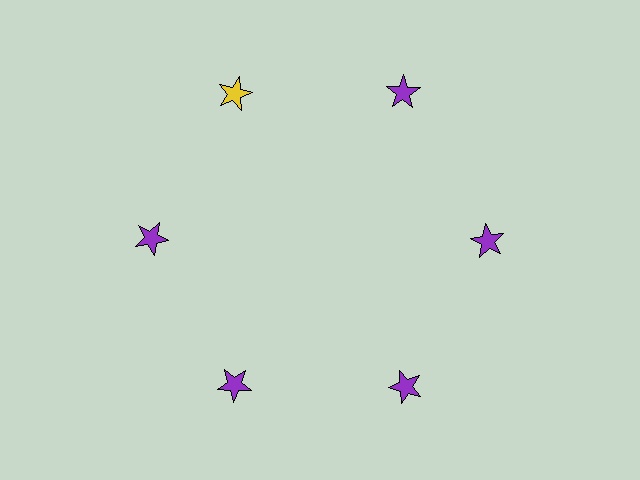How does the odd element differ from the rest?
It has a different color: yellow instead of purple.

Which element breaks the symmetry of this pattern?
The yellow star at roughly the 11 o'clock position breaks the symmetry. All other shapes are purple stars.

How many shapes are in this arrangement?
There are 6 shapes arranged in a ring pattern.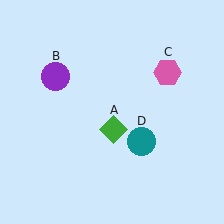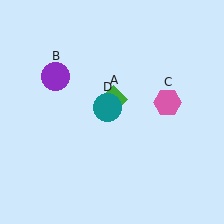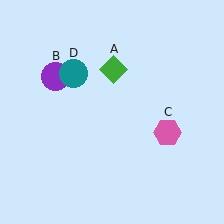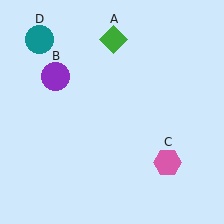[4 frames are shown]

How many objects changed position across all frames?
3 objects changed position: green diamond (object A), pink hexagon (object C), teal circle (object D).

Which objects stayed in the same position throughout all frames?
Purple circle (object B) remained stationary.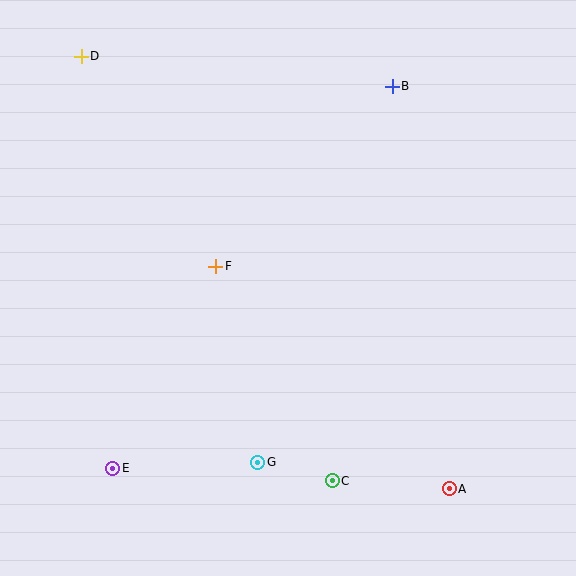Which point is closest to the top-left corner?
Point D is closest to the top-left corner.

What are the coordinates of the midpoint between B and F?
The midpoint between B and F is at (304, 176).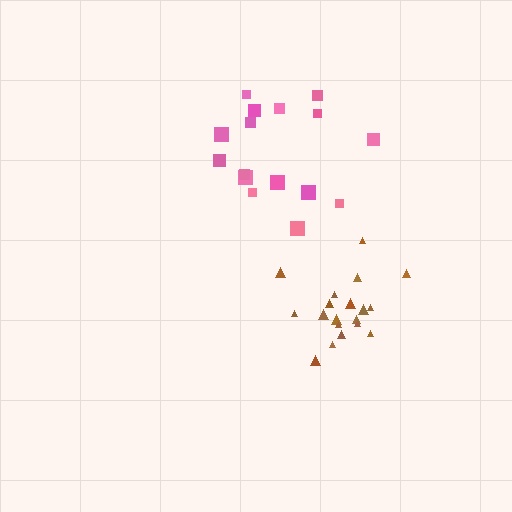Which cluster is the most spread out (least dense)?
Pink.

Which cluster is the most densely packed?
Brown.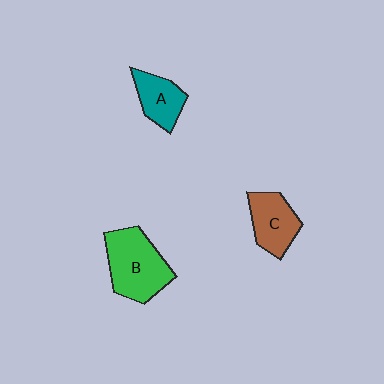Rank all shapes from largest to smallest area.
From largest to smallest: B (green), C (brown), A (teal).